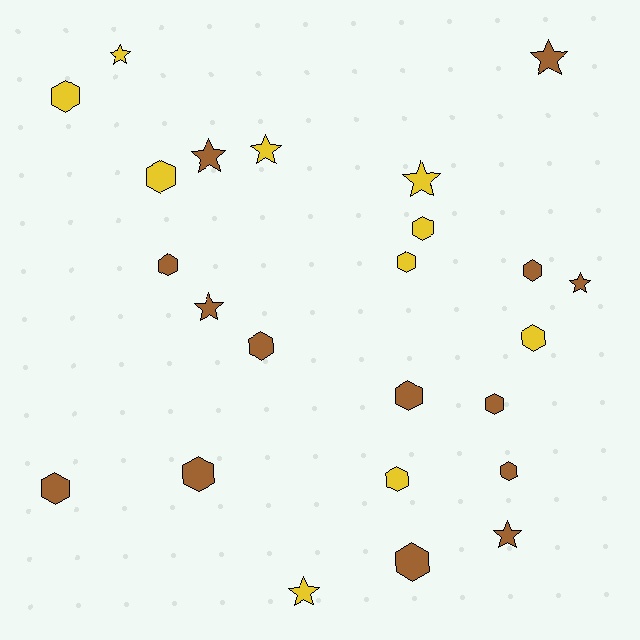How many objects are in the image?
There are 24 objects.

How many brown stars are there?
There are 5 brown stars.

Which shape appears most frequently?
Hexagon, with 15 objects.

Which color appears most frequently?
Brown, with 14 objects.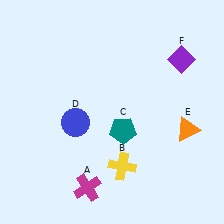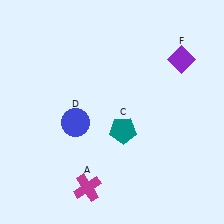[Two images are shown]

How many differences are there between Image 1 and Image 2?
There are 2 differences between the two images.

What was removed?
The orange triangle (E), the yellow cross (B) were removed in Image 2.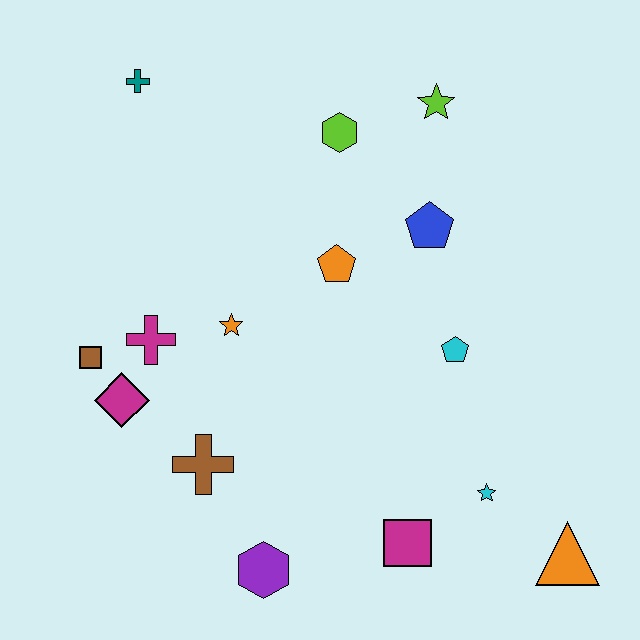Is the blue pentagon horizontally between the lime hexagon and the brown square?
No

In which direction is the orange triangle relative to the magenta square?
The orange triangle is to the right of the magenta square.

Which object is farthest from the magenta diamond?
The orange triangle is farthest from the magenta diamond.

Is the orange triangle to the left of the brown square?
No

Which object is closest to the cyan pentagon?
The blue pentagon is closest to the cyan pentagon.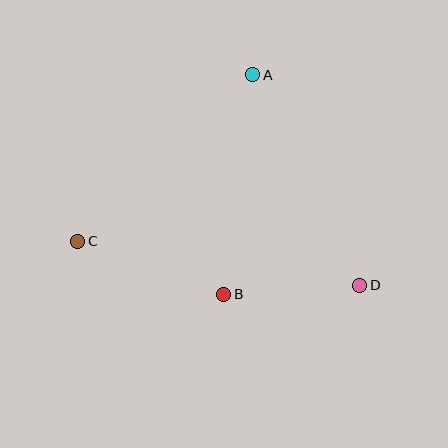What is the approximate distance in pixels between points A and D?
The distance between A and D is approximately 236 pixels.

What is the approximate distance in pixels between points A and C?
The distance between A and C is approximately 241 pixels.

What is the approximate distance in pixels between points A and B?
The distance between A and B is approximately 221 pixels.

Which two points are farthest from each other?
Points C and D are farthest from each other.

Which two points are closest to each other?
Points B and D are closest to each other.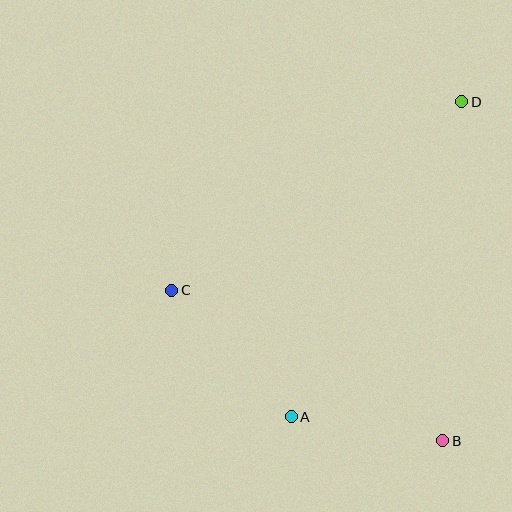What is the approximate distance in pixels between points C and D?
The distance between C and D is approximately 346 pixels.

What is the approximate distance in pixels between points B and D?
The distance between B and D is approximately 339 pixels.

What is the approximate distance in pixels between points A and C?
The distance between A and C is approximately 174 pixels.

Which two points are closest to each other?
Points A and B are closest to each other.